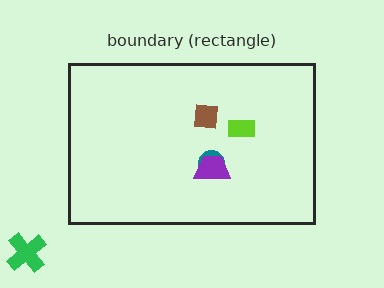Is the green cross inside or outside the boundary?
Outside.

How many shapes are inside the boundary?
4 inside, 1 outside.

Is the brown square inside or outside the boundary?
Inside.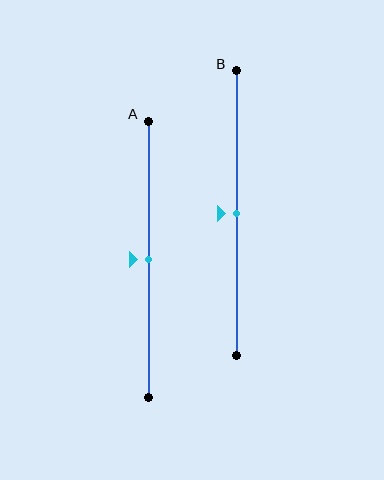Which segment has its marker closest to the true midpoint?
Segment A has its marker closest to the true midpoint.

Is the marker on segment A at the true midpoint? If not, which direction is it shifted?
Yes, the marker on segment A is at the true midpoint.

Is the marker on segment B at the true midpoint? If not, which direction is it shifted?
Yes, the marker on segment B is at the true midpoint.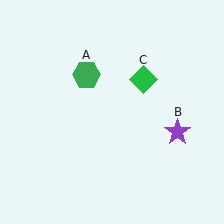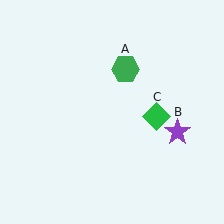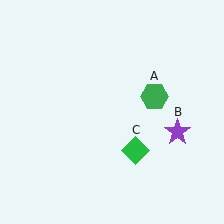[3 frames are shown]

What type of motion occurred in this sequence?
The green hexagon (object A), green diamond (object C) rotated clockwise around the center of the scene.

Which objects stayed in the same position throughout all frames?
Purple star (object B) remained stationary.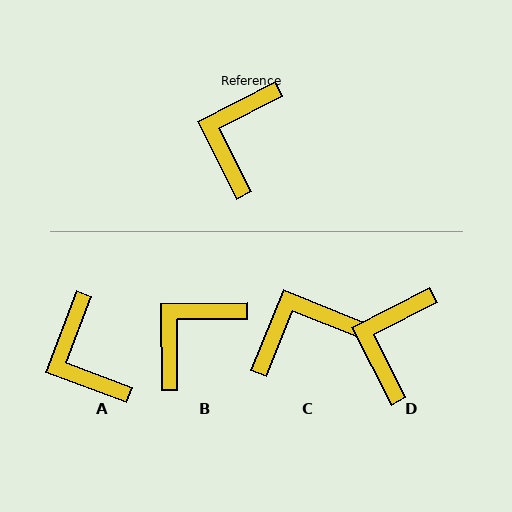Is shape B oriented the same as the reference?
No, it is off by about 26 degrees.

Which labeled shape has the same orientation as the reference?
D.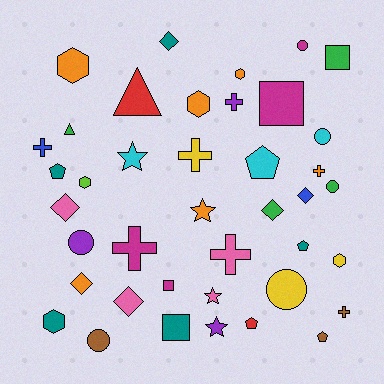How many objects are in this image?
There are 40 objects.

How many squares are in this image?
There are 4 squares.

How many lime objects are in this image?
There is 1 lime object.